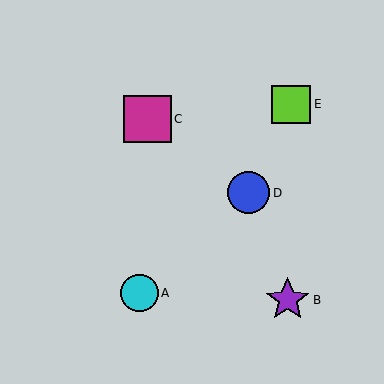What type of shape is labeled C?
Shape C is a magenta square.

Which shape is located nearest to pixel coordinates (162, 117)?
The magenta square (labeled C) at (147, 119) is nearest to that location.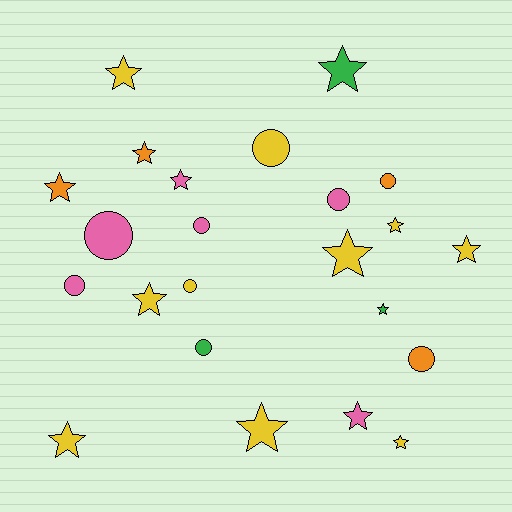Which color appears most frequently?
Yellow, with 10 objects.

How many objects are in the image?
There are 23 objects.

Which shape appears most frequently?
Star, with 14 objects.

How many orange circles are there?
There are 2 orange circles.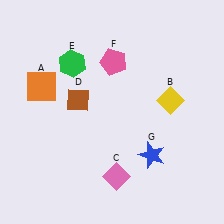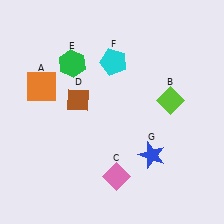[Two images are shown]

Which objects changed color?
B changed from yellow to lime. F changed from pink to cyan.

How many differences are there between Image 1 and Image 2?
There are 2 differences between the two images.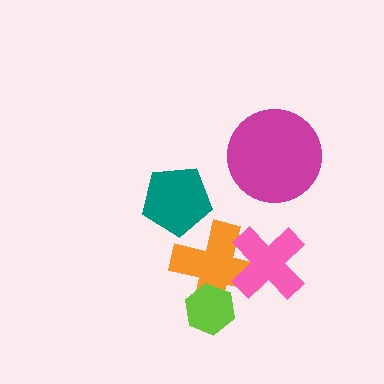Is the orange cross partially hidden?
Yes, it is partially covered by another shape.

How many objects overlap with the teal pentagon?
0 objects overlap with the teal pentagon.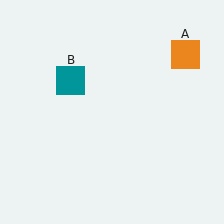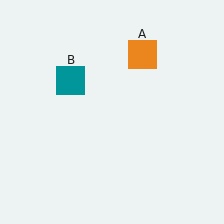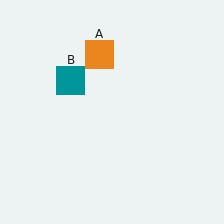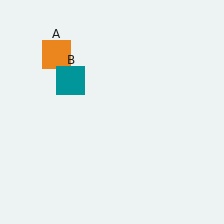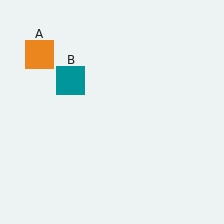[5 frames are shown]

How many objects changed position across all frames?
1 object changed position: orange square (object A).